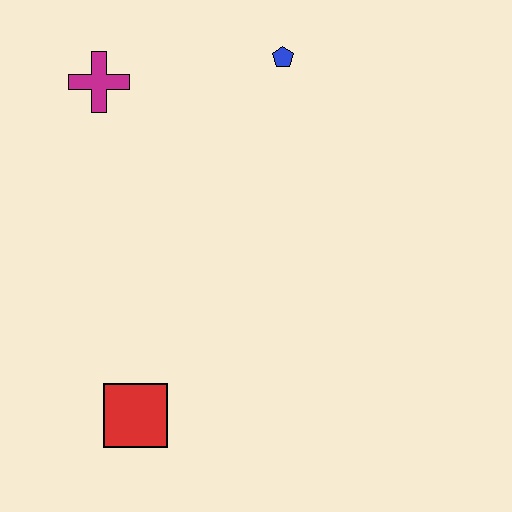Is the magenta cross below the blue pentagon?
Yes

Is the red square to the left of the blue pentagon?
Yes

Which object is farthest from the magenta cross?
The red square is farthest from the magenta cross.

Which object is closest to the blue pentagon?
The magenta cross is closest to the blue pentagon.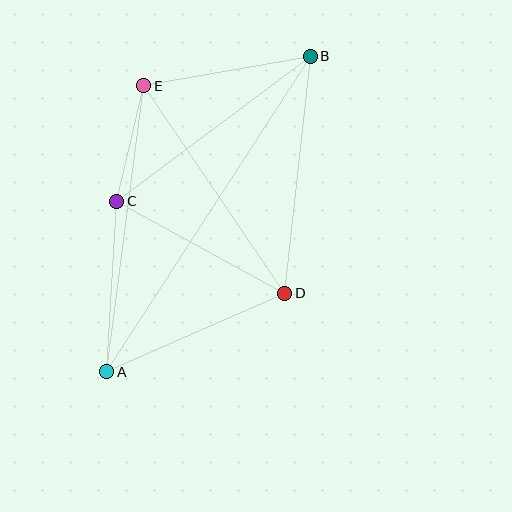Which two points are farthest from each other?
Points A and B are farthest from each other.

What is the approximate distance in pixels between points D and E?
The distance between D and E is approximately 251 pixels.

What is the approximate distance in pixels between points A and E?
The distance between A and E is approximately 289 pixels.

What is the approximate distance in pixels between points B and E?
The distance between B and E is approximately 169 pixels.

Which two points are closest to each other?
Points C and E are closest to each other.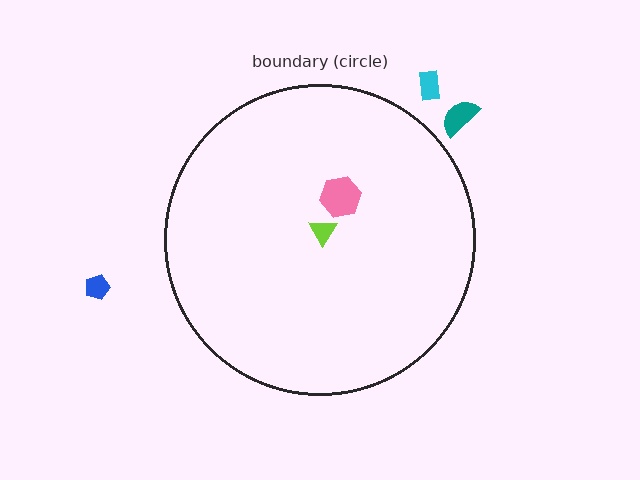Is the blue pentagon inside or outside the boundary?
Outside.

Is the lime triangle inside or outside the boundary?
Inside.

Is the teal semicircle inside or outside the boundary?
Outside.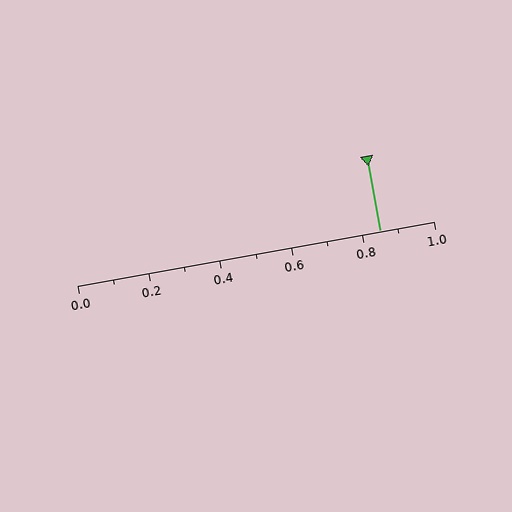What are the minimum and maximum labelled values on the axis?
The axis runs from 0.0 to 1.0.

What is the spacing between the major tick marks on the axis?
The major ticks are spaced 0.2 apart.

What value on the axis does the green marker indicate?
The marker indicates approximately 0.85.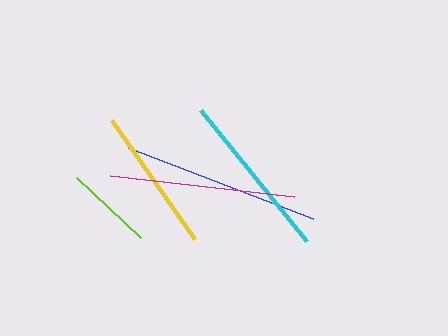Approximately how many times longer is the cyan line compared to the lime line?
The cyan line is approximately 1.9 times the length of the lime line.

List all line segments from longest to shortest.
From longest to shortest: blue, magenta, cyan, yellow, lime.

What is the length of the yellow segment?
The yellow segment is approximately 144 pixels long.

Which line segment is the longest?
The blue line is the longest at approximately 199 pixels.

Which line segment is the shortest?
The lime line is the shortest at approximately 89 pixels.